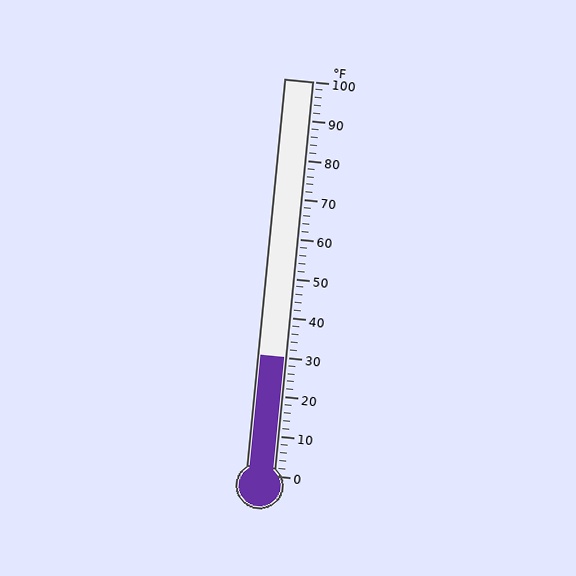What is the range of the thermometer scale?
The thermometer scale ranges from 0°F to 100°F.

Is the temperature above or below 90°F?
The temperature is below 90°F.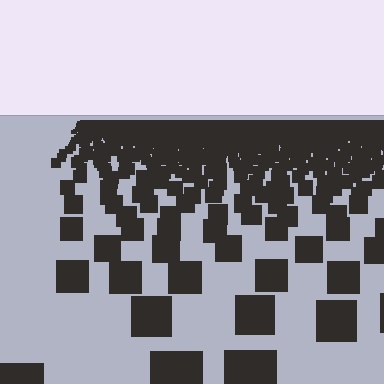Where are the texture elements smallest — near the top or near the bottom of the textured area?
Near the top.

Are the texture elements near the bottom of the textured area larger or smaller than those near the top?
Larger. Near the bottom, elements are closer to the viewer and appear at a bigger on-screen size.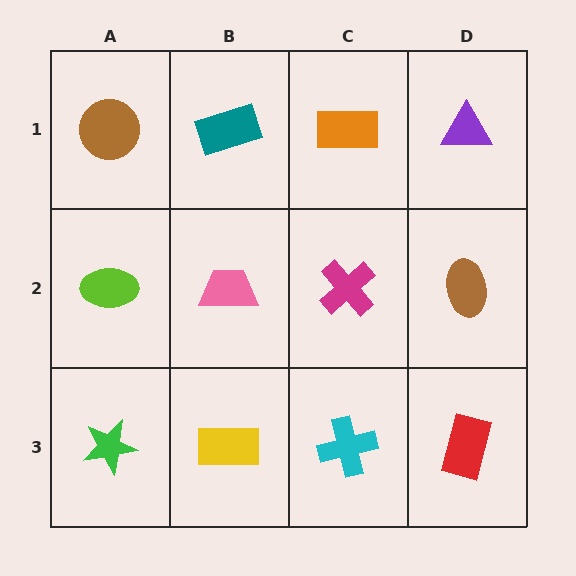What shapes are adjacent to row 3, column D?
A brown ellipse (row 2, column D), a cyan cross (row 3, column C).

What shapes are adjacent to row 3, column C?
A magenta cross (row 2, column C), a yellow rectangle (row 3, column B), a red rectangle (row 3, column D).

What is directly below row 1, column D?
A brown ellipse.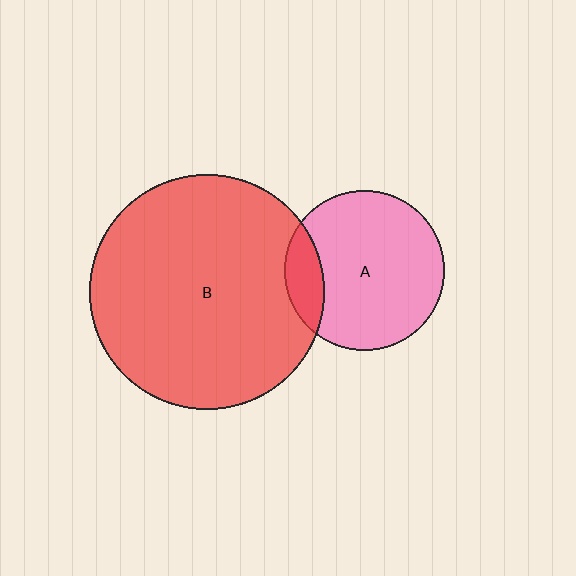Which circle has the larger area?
Circle B (red).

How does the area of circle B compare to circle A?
Approximately 2.1 times.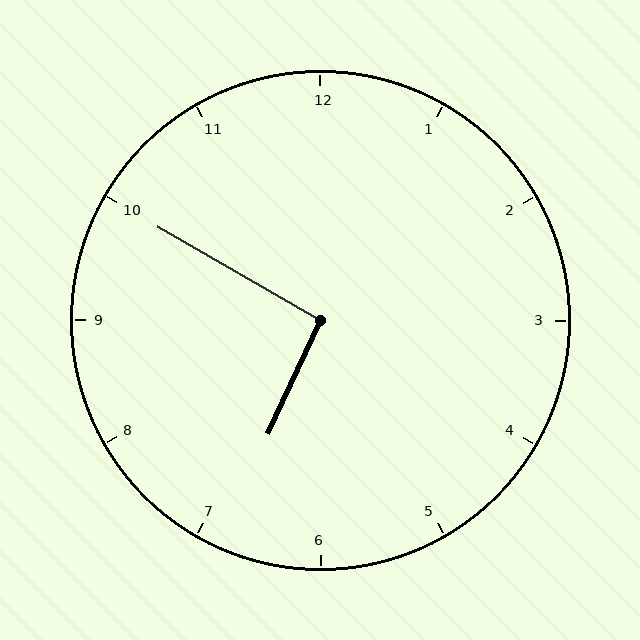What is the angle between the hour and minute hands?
Approximately 95 degrees.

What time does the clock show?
6:50.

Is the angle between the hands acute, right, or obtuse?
It is right.